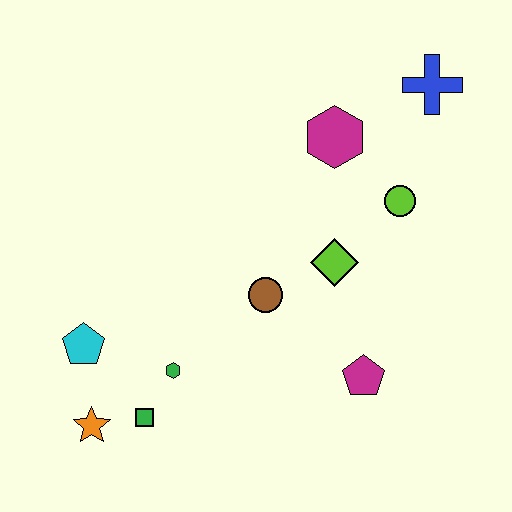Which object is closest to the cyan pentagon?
The orange star is closest to the cyan pentagon.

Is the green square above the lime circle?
No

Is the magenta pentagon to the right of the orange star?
Yes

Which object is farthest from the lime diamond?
The orange star is farthest from the lime diamond.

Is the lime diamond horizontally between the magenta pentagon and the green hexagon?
Yes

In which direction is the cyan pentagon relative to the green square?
The cyan pentagon is above the green square.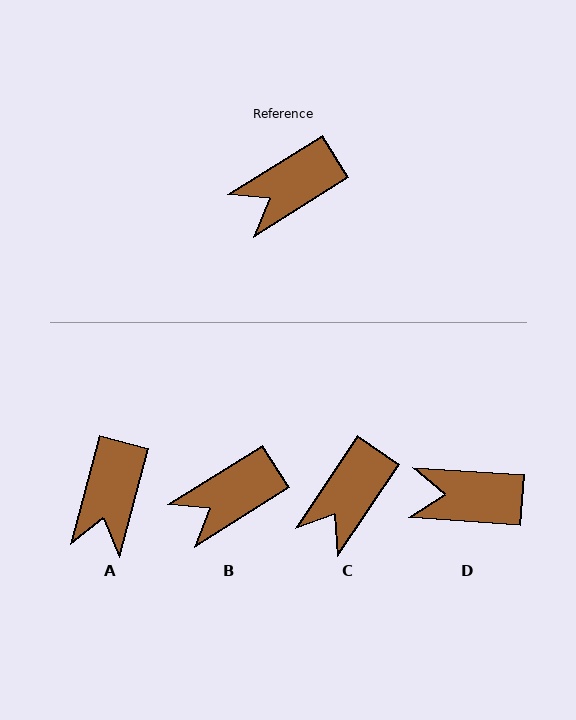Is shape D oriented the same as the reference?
No, it is off by about 36 degrees.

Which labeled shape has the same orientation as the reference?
B.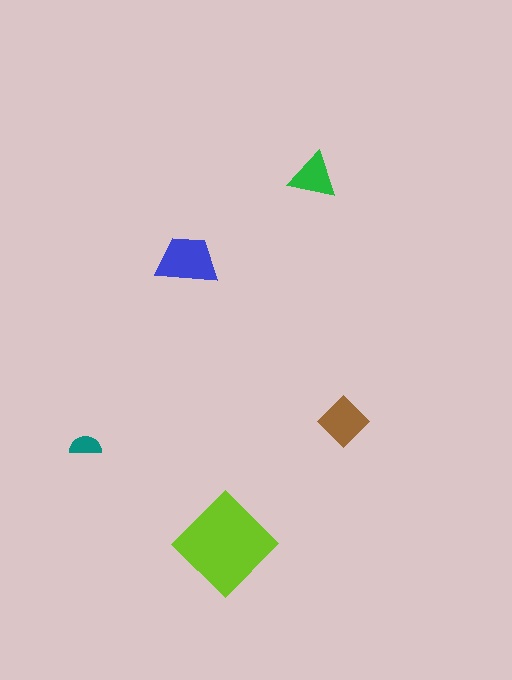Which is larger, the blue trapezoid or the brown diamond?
The blue trapezoid.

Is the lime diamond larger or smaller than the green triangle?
Larger.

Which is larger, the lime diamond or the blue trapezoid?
The lime diamond.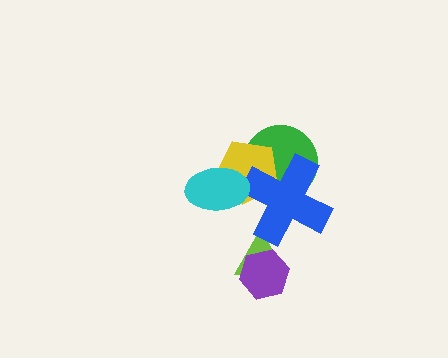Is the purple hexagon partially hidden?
No, no other shape covers it.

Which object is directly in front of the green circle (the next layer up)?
The yellow pentagon is directly in front of the green circle.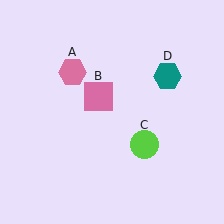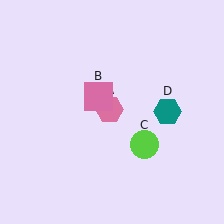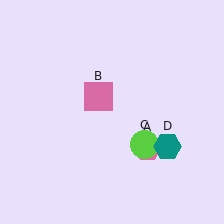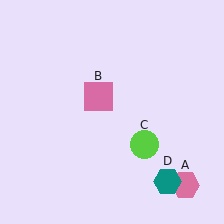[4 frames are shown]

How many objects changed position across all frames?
2 objects changed position: pink hexagon (object A), teal hexagon (object D).